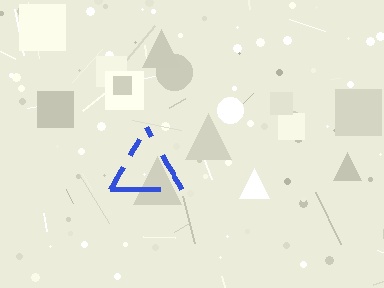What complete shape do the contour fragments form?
The contour fragments form a triangle.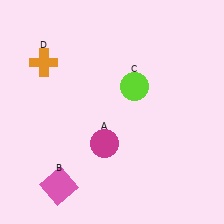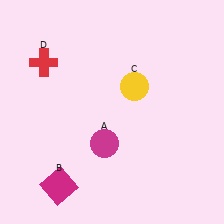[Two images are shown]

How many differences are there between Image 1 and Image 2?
There are 3 differences between the two images.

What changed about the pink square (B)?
In Image 1, B is pink. In Image 2, it changed to magenta.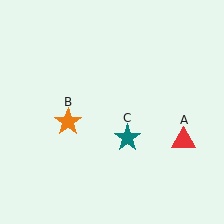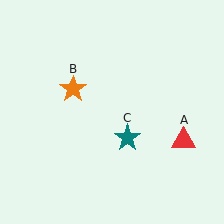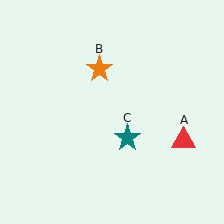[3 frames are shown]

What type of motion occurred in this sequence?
The orange star (object B) rotated clockwise around the center of the scene.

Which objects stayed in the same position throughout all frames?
Red triangle (object A) and teal star (object C) remained stationary.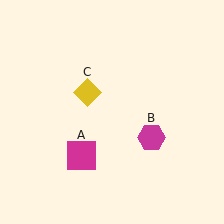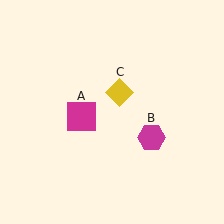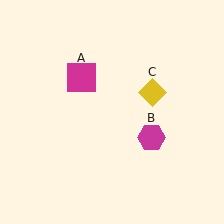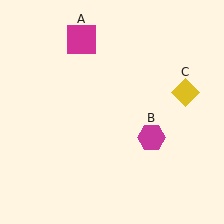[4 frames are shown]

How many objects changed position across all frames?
2 objects changed position: magenta square (object A), yellow diamond (object C).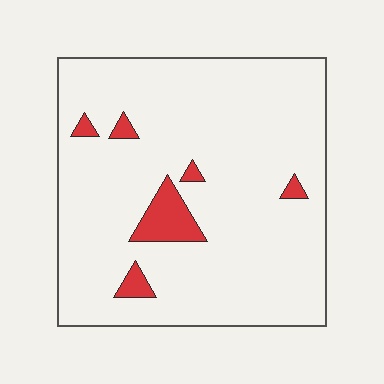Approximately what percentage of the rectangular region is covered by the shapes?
Approximately 5%.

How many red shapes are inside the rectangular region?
6.